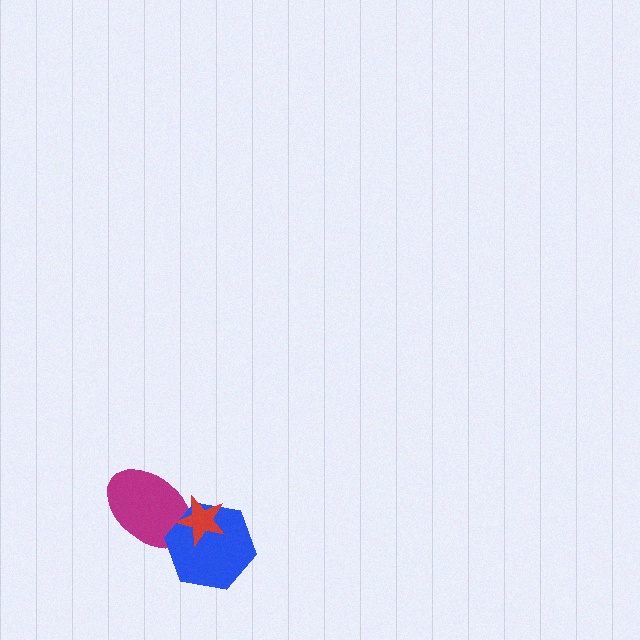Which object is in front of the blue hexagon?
The red star is in front of the blue hexagon.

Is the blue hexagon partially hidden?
Yes, it is partially covered by another shape.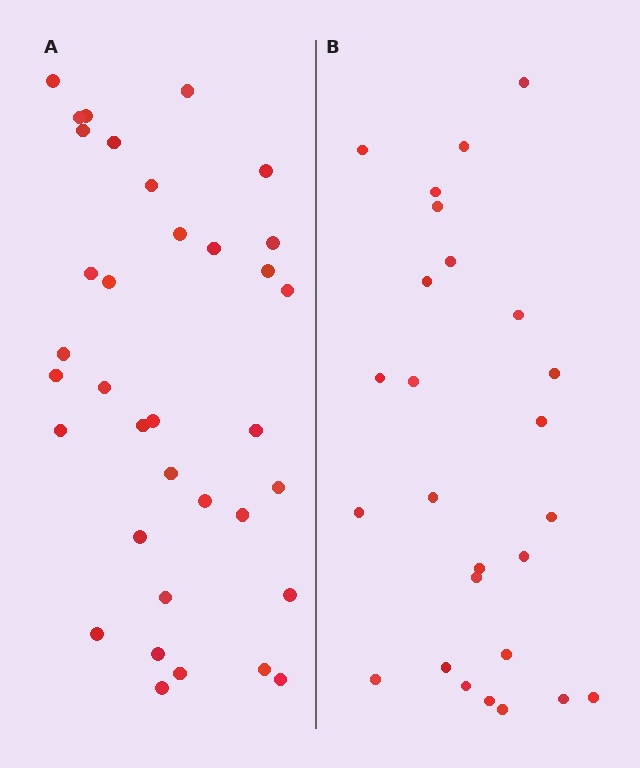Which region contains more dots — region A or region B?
Region A (the left region) has more dots.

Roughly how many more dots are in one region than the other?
Region A has roughly 8 or so more dots than region B.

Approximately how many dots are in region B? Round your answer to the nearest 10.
About 30 dots. (The exact count is 26, which rounds to 30.)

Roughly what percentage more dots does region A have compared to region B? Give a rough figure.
About 35% more.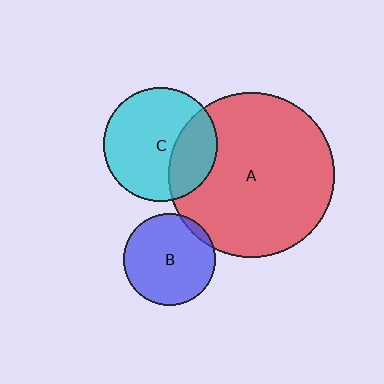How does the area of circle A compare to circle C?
Approximately 2.1 times.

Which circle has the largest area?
Circle A (red).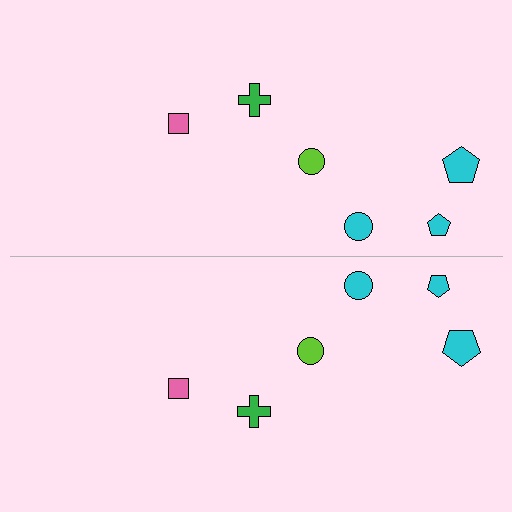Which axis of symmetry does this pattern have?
The pattern has a horizontal axis of symmetry running through the center of the image.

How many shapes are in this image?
There are 12 shapes in this image.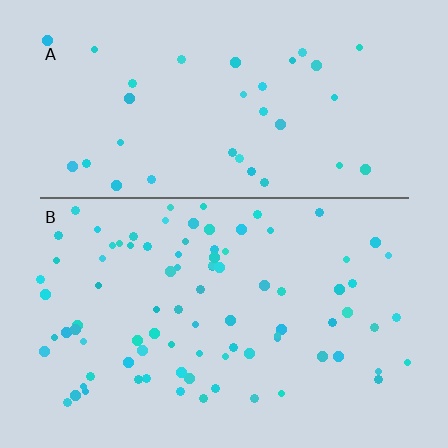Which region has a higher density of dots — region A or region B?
B (the bottom).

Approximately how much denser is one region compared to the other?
Approximately 2.4× — region B over region A.